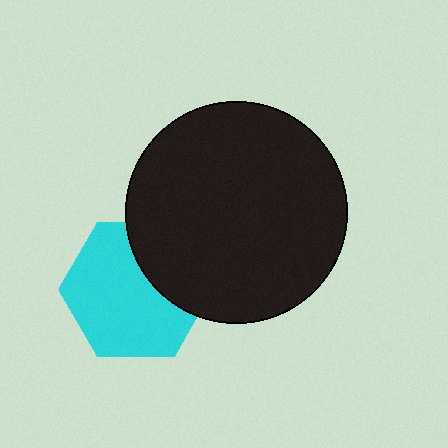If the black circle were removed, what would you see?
You would see the complete cyan hexagon.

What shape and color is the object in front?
The object in front is a black circle.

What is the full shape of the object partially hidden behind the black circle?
The partially hidden object is a cyan hexagon.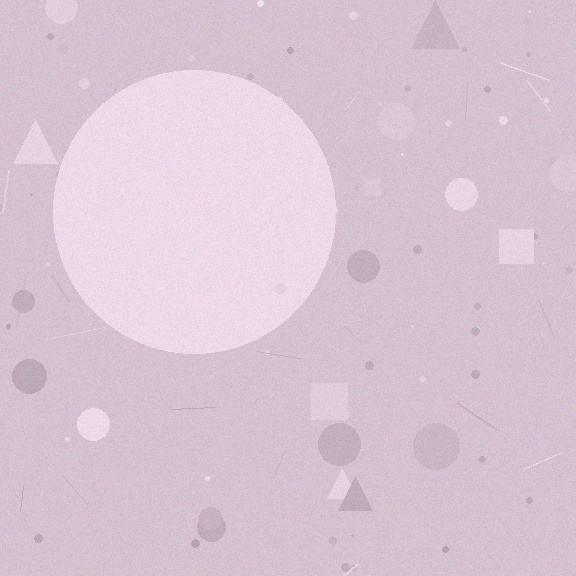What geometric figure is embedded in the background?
A circle is embedded in the background.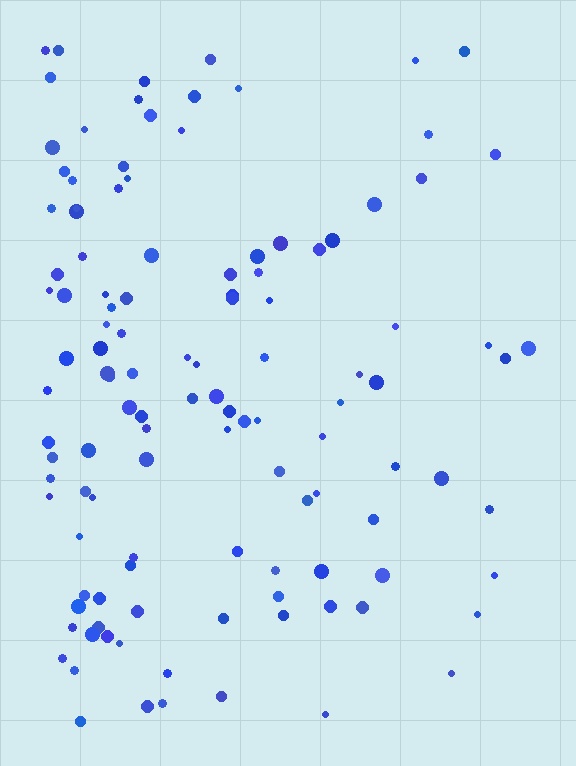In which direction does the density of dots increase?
From right to left, with the left side densest.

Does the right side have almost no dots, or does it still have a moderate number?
Still a moderate number, just noticeably fewer than the left.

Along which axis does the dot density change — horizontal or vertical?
Horizontal.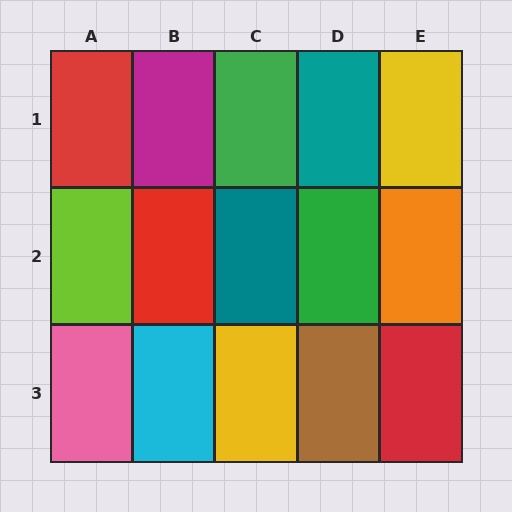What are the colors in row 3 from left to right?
Pink, cyan, yellow, brown, red.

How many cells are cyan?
1 cell is cyan.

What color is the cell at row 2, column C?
Teal.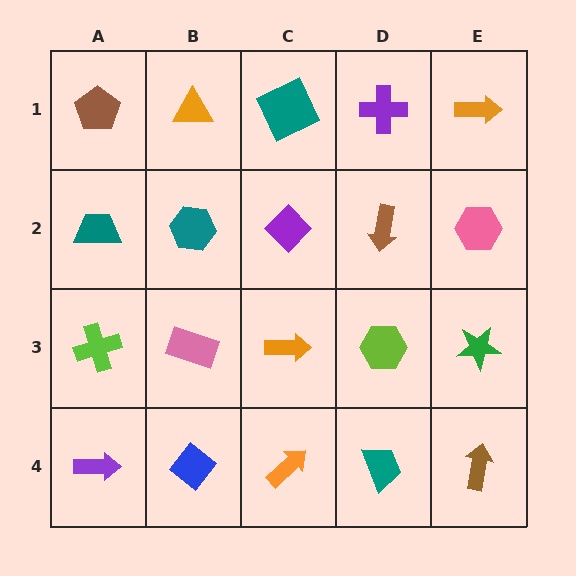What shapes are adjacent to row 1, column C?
A purple diamond (row 2, column C), an orange triangle (row 1, column B), a purple cross (row 1, column D).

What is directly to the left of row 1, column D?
A teal square.